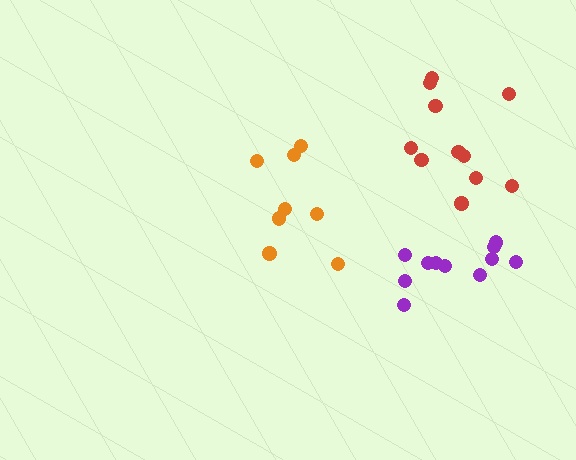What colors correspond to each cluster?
The clusters are colored: red, orange, purple.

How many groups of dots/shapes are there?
There are 3 groups.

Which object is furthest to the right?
The red cluster is rightmost.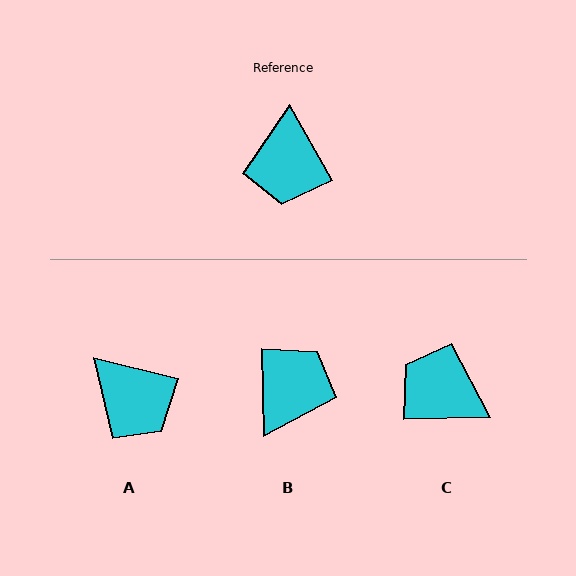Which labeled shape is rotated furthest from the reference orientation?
B, about 151 degrees away.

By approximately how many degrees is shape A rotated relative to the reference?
Approximately 47 degrees counter-clockwise.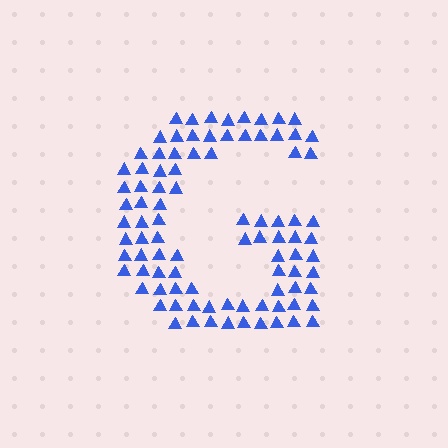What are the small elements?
The small elements are triangles.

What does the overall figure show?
The overall figure shows the letter G.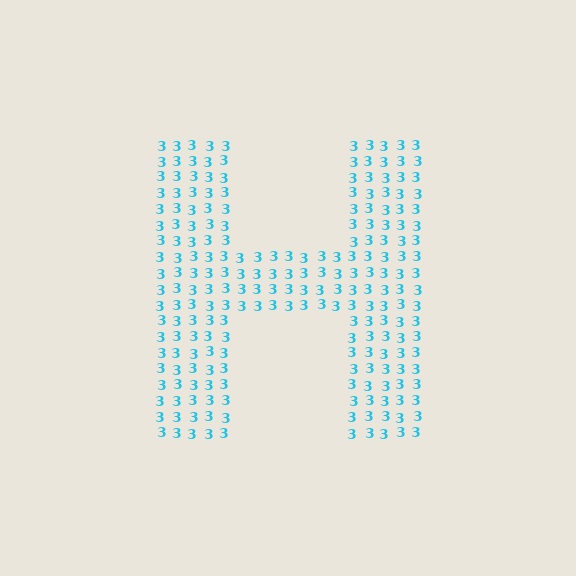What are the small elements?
The small elements are digit 3's.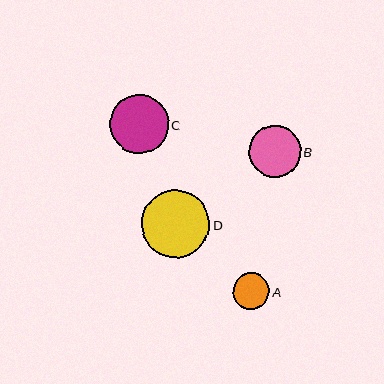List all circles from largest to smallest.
From largest to smallest: D, C, B, A.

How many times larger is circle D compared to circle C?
Circle D is approximately 1.2 times the size of circle C.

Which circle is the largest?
Circle D is the largest with a size of approximately 68 pixels.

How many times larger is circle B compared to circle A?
Circle B is approximately 1.4 times the size of circle A.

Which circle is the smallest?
Circle A is the smallest with a size of approximately 37 pixels.